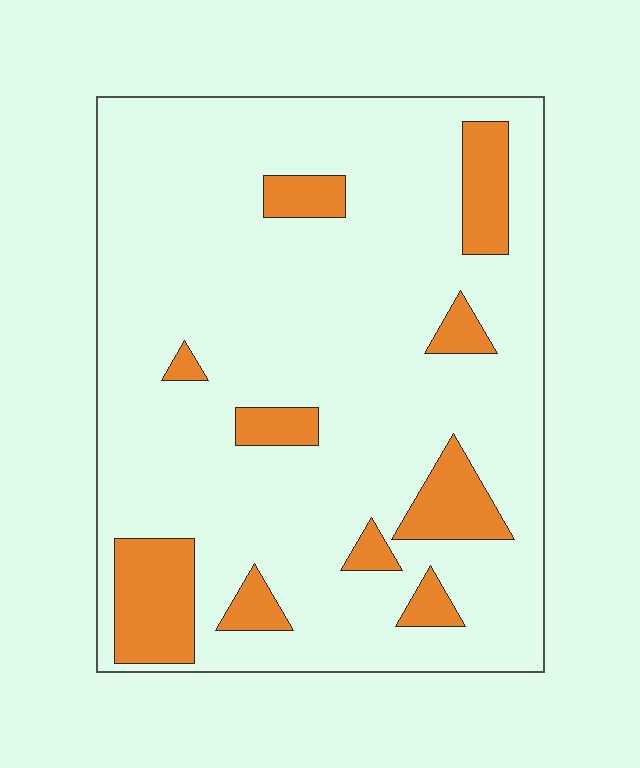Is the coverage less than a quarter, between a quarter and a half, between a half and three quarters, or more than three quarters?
Less than a quarter.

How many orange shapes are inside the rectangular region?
10.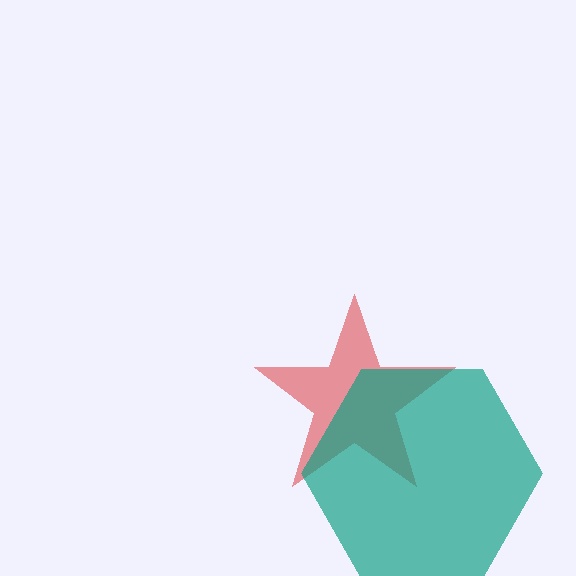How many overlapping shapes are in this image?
There are 2 overlapping shapes in the image.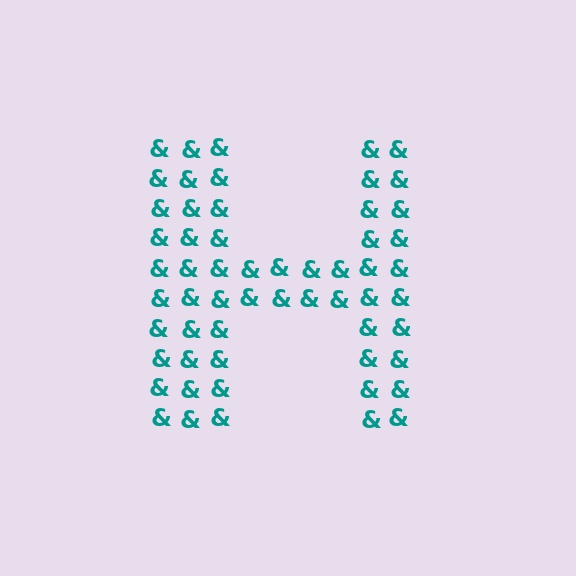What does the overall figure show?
The overall figure shows the letter H.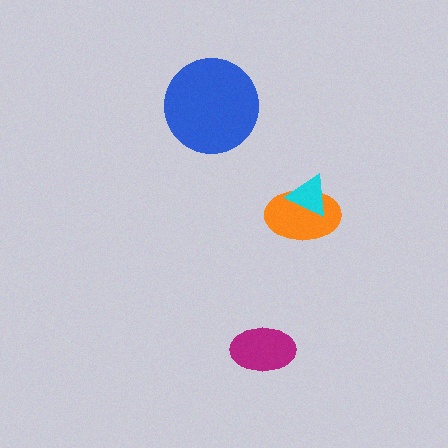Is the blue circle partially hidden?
No, no other shape covers it.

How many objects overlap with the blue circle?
0 objects overlap with the blue circle.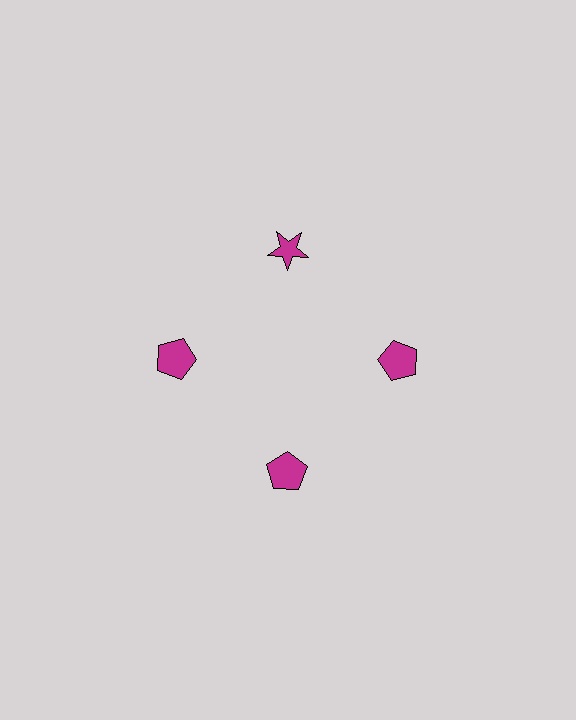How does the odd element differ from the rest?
It has a different shape: star instead of pentagon.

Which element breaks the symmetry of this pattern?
The magenta star at roughly the 12 o'clock position breaks the symmetry. All other shapes are magenta pentagons.